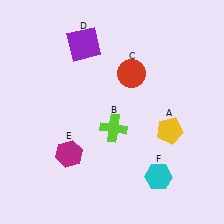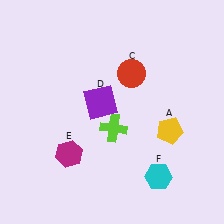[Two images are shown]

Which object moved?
The purple square (D) moved down.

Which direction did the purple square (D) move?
The purple square (D) moved down.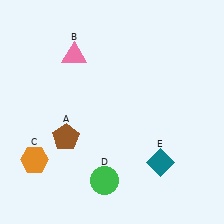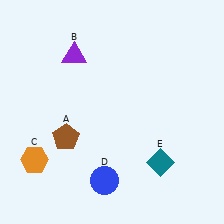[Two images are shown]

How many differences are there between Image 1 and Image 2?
There are 2 differences between the two images.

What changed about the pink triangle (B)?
In Image 1, B is pink. In Image 2, it changed to purple.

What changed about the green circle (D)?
In Image 1, D is green. In Image 2, it changed to blue.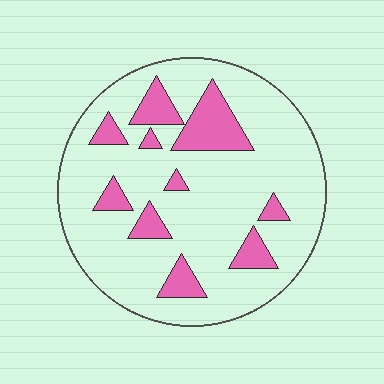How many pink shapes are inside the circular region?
10.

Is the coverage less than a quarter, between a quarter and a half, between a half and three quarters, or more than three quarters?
Less than a quarter.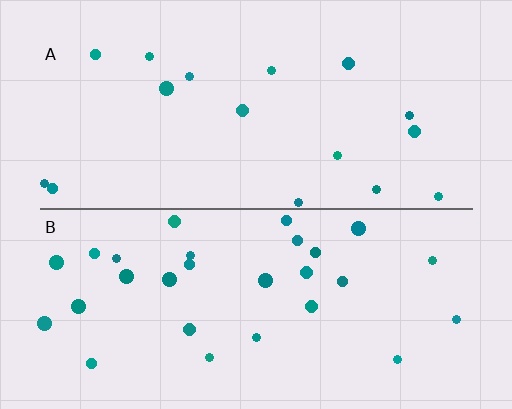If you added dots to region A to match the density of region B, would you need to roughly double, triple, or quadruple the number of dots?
Approximately double.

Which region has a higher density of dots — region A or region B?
B (the bottom).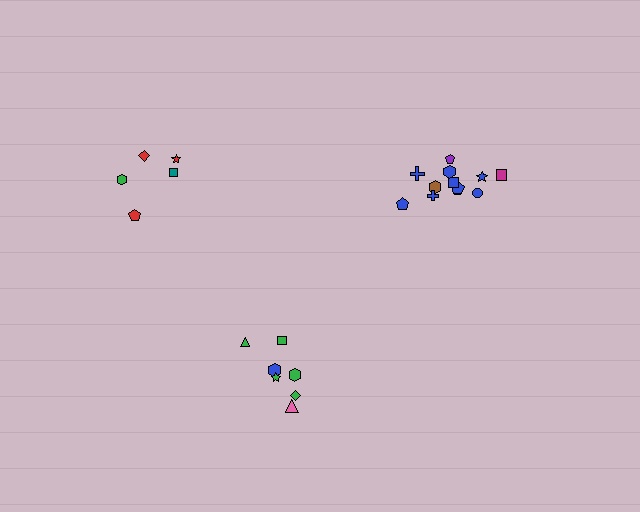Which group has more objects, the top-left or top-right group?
The top-right group.